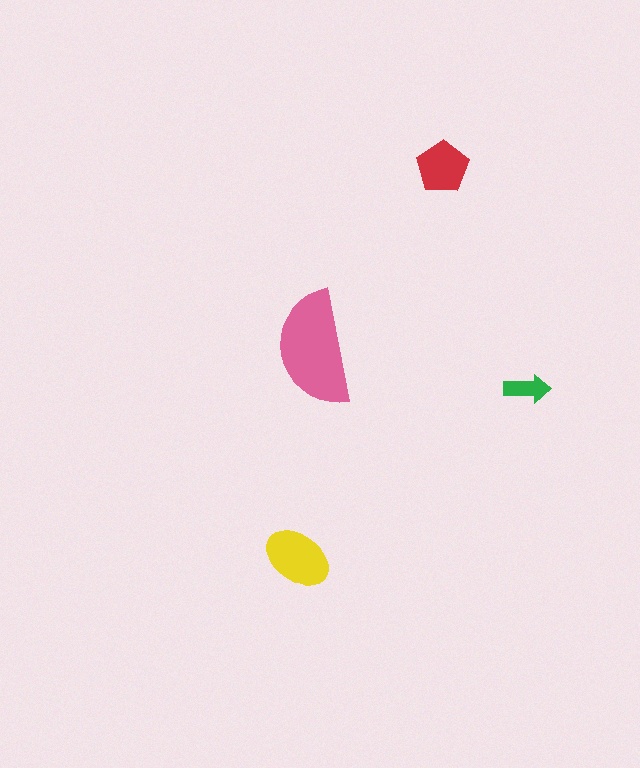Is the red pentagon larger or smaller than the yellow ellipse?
Smaller.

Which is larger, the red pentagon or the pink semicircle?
The pink semicircle.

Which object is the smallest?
The green arrow.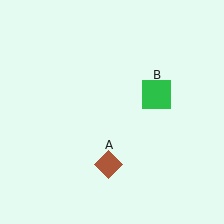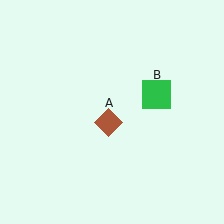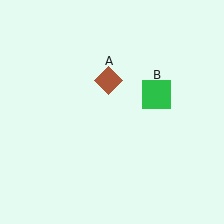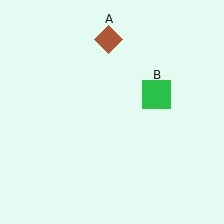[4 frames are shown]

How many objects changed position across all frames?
1 object changed position: brown diamond (object A).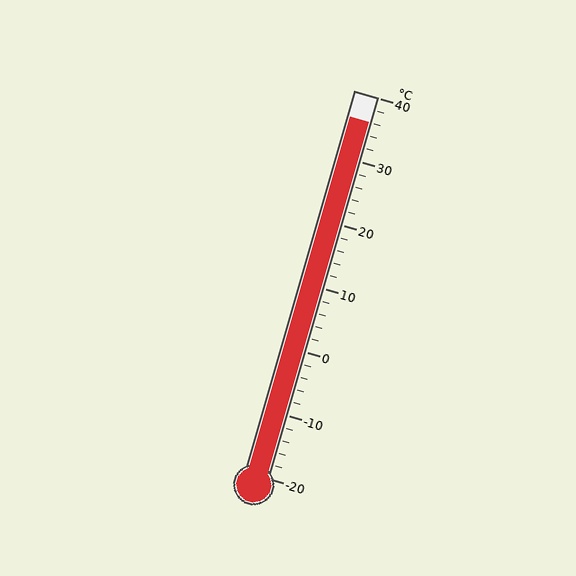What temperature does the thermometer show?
The thermometer shows approximately 36°C.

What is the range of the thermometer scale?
The thermometer scale ranges from -20°C to 40°C.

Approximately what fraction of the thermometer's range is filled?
The thermometer is filled to approximately 95% of its range.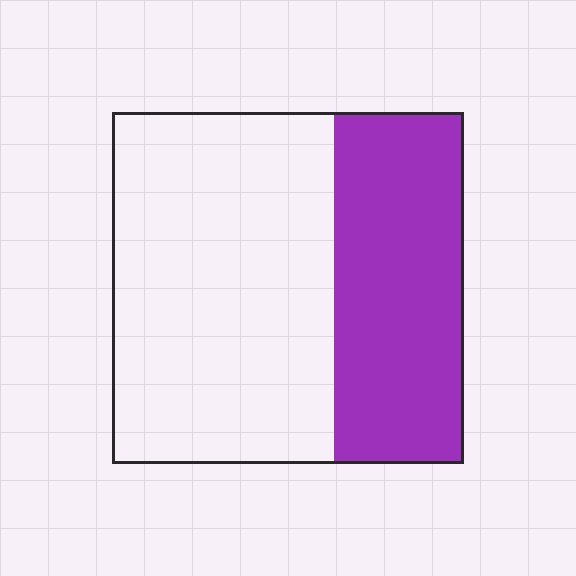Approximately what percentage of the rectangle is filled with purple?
Approximately 35%.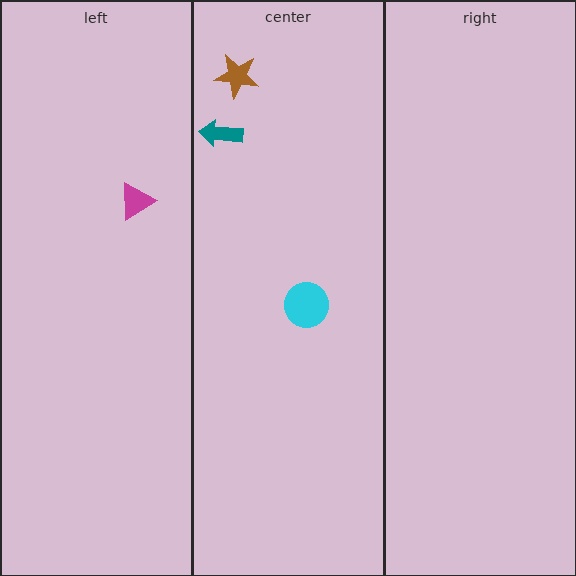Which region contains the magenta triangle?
The left region.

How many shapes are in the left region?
1.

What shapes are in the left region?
The magenta triangle.